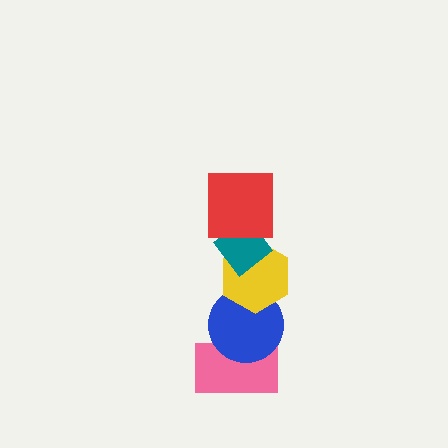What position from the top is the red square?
The red square is 1st from the top.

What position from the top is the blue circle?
The blue circle is 4th from the top.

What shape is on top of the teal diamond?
The red square is on top of the teal diamond.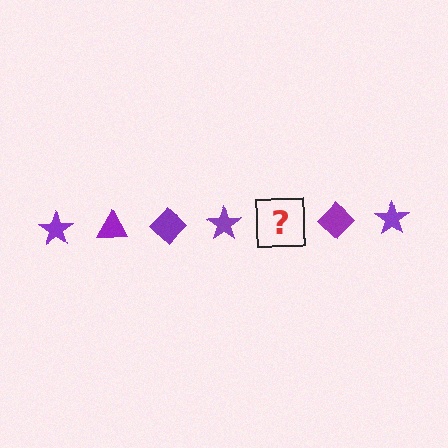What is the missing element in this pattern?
The missing element is a purple triangle.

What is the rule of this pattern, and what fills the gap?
The rule is that the pattern cycles through star, triangle, diamond shapes in purple. The gap should be filled with a purple triangle.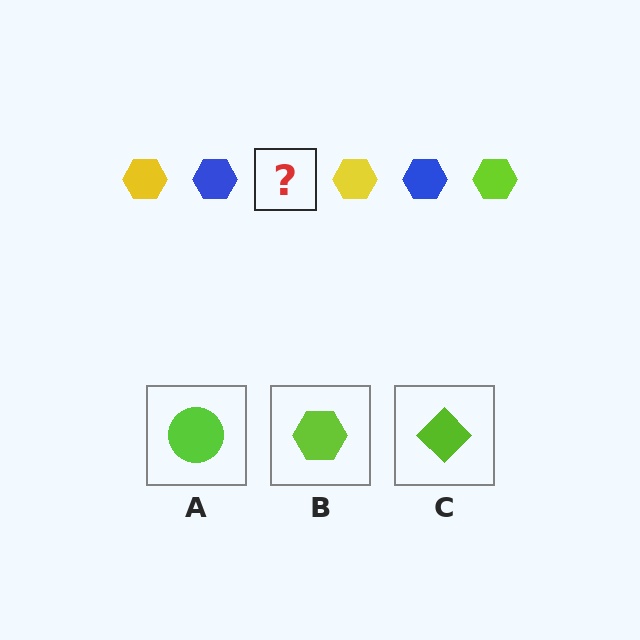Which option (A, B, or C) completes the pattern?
B.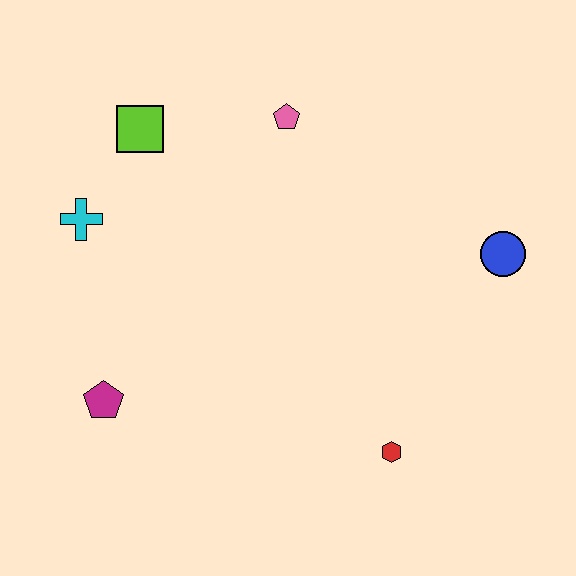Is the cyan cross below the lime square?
Yes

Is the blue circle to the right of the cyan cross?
Yes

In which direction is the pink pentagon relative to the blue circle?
The pink pentagon is to the left of the blue circle.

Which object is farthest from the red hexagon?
The lime square is farthest from the red hexagon.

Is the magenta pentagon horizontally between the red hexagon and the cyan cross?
Yes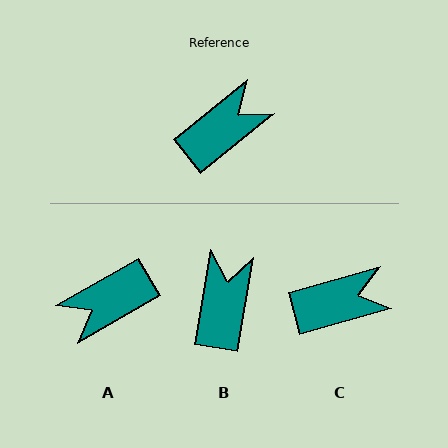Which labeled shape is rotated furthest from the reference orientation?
A, about 171 degrees away.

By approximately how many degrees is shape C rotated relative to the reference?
Approximately 23 degrees clockwise.